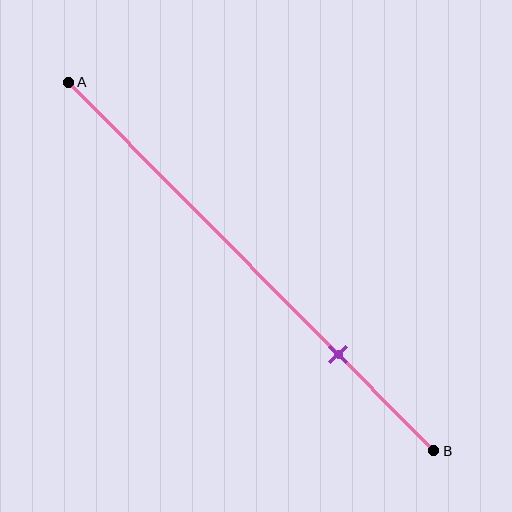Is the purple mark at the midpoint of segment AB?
No, the mark is at about 75% from A, not at the 50% midpoint.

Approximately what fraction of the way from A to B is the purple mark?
The purple mark is approximately 75% of the way from A to B.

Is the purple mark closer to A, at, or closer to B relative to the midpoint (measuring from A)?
The purple mark is closer to point B than the midpoint of segment AB.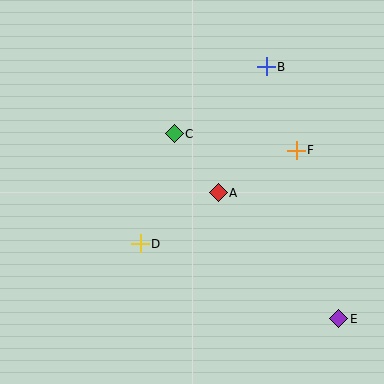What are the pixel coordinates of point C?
Point C is at (174, 134).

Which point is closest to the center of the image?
Point A at (218, 193) is closest to the center.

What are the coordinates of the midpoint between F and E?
The midpoint between F and E is at (317, 235).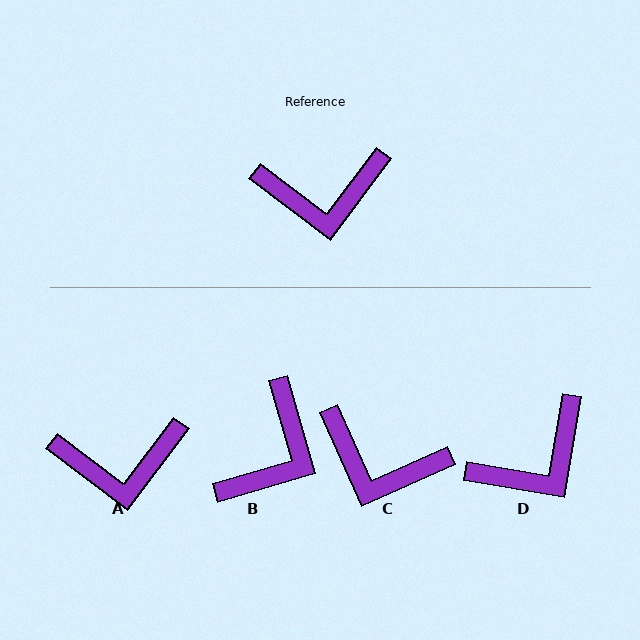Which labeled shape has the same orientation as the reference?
A.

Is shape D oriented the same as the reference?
No, it is off by about 28 degrees.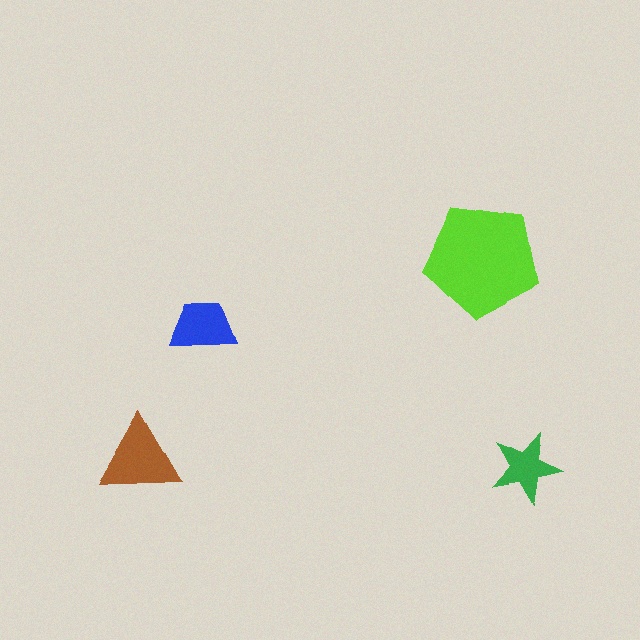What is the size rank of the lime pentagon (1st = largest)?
1st.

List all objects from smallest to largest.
The green star, the blue trapezoid, the brown triangle, the lime pentagon.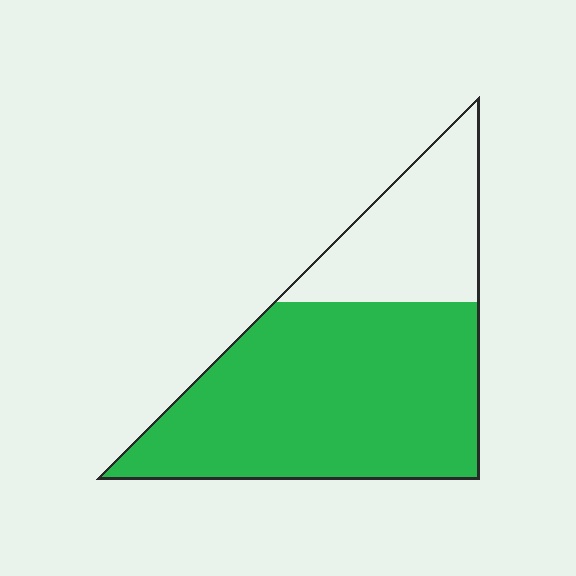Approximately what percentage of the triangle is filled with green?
Approximately 70%.